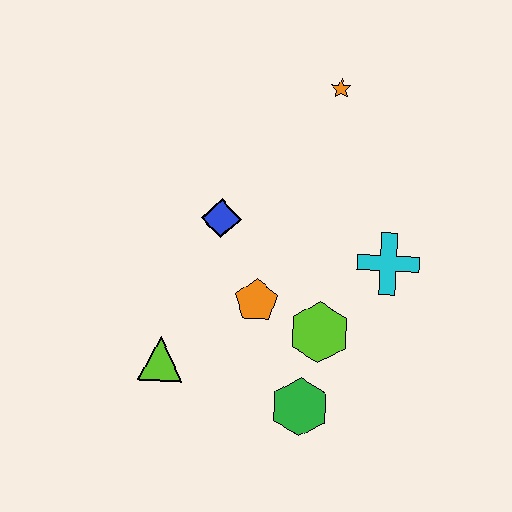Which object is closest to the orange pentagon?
The lime hexagon is closest to the orange pentagon.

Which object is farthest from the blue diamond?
The green hexagon is farthest from the blue diamond.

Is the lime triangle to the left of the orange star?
Yes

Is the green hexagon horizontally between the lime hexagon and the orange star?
No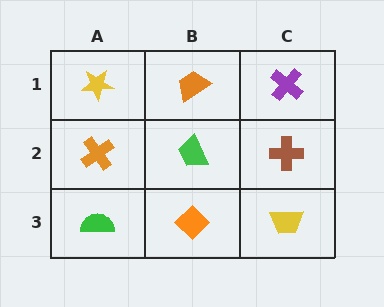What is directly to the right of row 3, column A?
An orange diamond.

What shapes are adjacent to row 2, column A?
A yellow star (row 1, column A), a green semicircle (row 3, column A), a green trapezoid (row 2, column B).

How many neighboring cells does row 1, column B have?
3.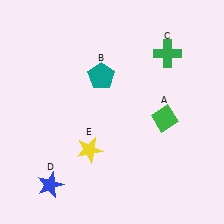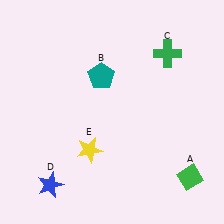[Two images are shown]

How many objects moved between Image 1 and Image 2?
1 object moved between the two images.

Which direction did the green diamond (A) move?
The green diamond (A) moved down.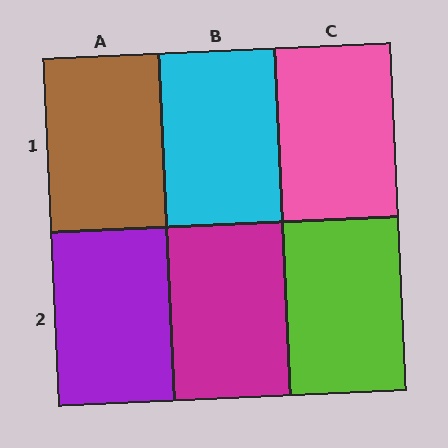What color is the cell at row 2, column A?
Purple.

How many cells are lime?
1 cell is lime.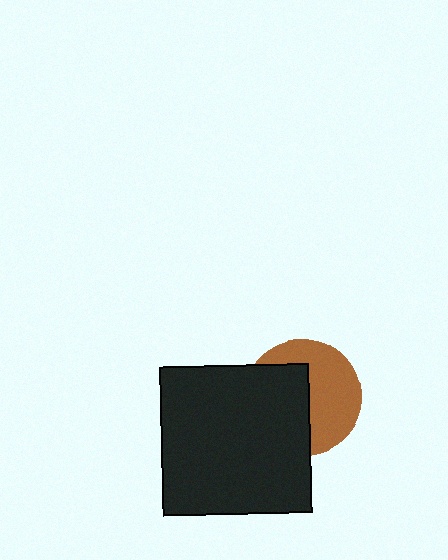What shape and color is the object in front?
The object in front is a black square.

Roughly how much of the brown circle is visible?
About half of it is visible (roughly 51%).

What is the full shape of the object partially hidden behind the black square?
The partially hidden object is a brown circle.